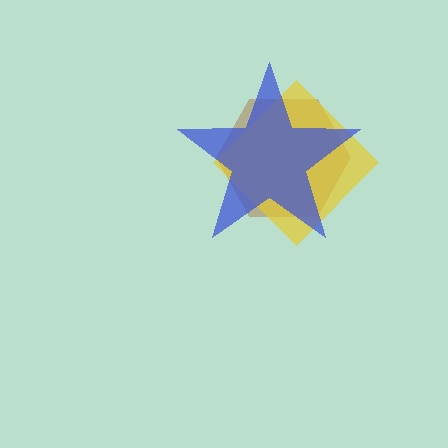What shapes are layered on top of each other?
The layered shapes are: a brown hexagon, a yellow diamond, a blue star.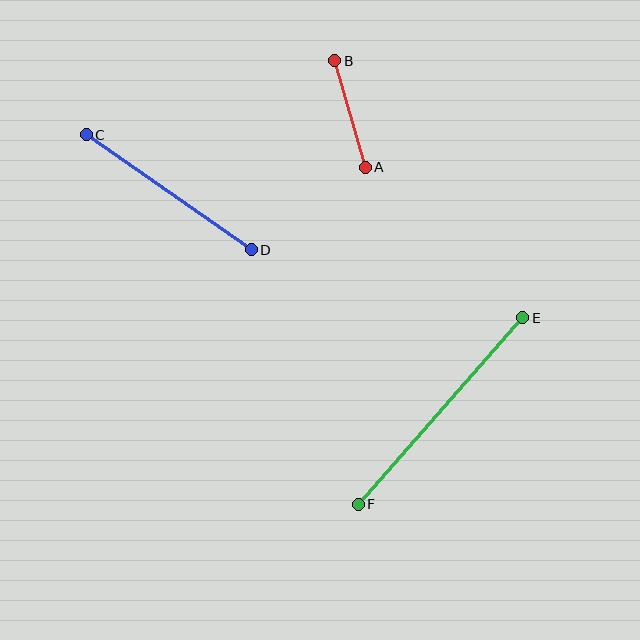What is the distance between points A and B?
The distance is approximately 111 pixels.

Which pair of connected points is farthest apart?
Points E and F are farthest apart.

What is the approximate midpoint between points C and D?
The midpoint is at approximately (169, 192) pixels.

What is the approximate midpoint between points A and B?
The midpoint is at approximately (350, 114) pixels.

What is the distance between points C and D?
The distance is approximately 201 pixels.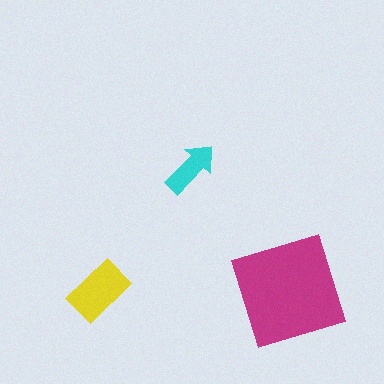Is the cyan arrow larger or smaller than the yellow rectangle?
Smaller.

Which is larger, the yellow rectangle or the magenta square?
The magenta square.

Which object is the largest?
The magenta square.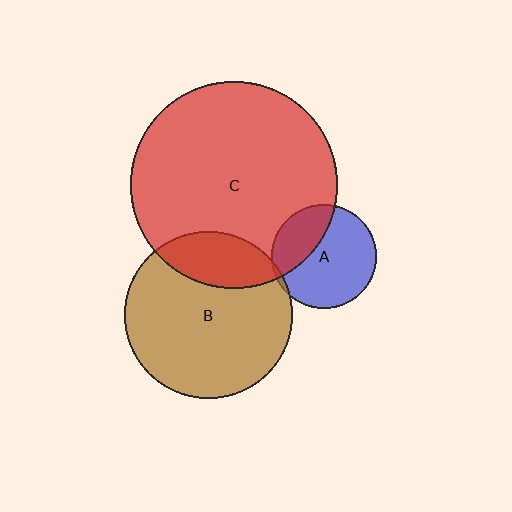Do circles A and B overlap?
Yes.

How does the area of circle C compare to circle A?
Approximately 3.9 times.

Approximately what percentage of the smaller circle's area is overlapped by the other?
Approximately 5%.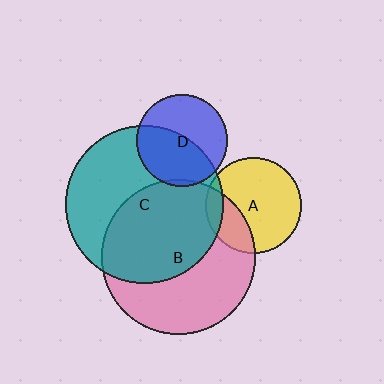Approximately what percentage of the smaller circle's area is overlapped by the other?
Approximately 25%.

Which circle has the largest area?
Circle C (teal).